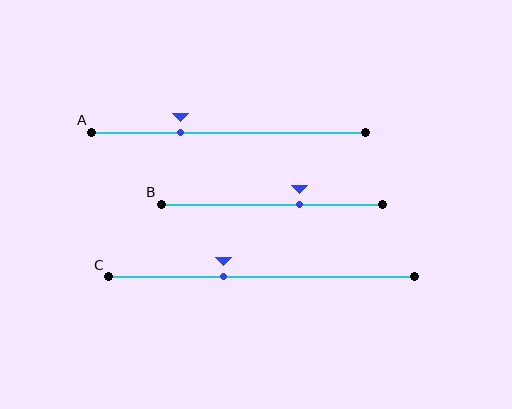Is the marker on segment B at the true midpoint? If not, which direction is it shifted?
No, the marker on segment B is shifted to the right by about 13% of the segment length.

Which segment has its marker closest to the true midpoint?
Segment B has its marker closest to the true midpoint.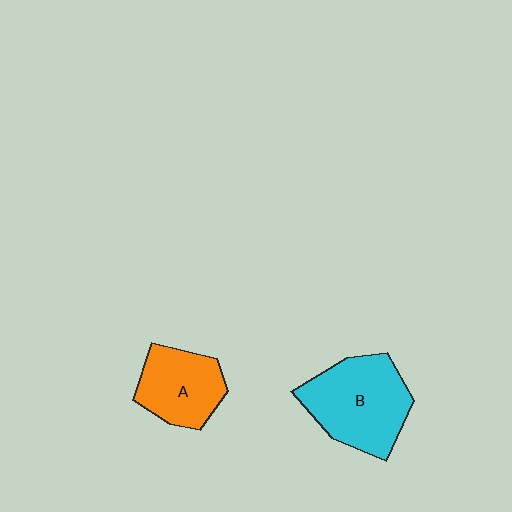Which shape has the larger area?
Shape B (cyan).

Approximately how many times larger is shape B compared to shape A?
Approximately 1.4 times.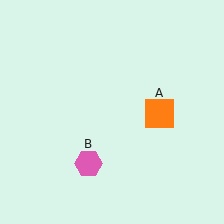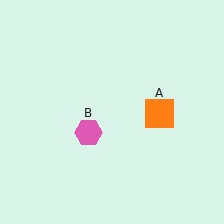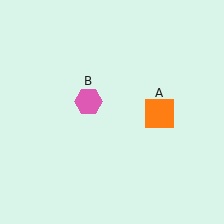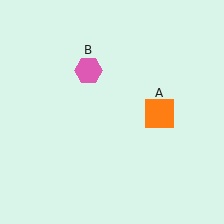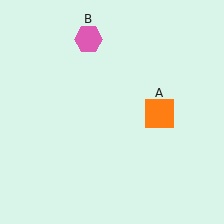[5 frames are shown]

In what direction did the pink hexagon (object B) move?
The pink hexagon (object B) moved up.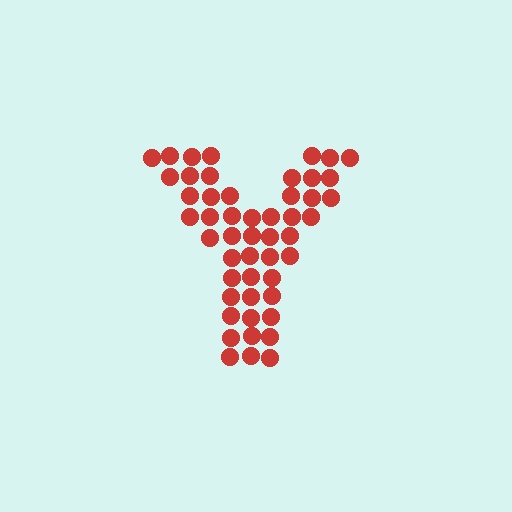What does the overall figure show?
The overall figure shows the letter Y.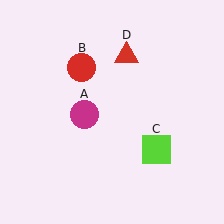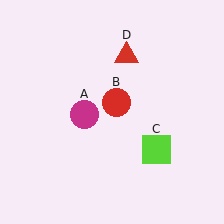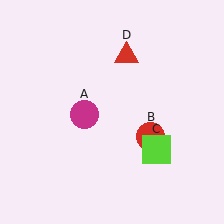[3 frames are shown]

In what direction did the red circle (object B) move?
The red circle (object B) moved down and to the right.